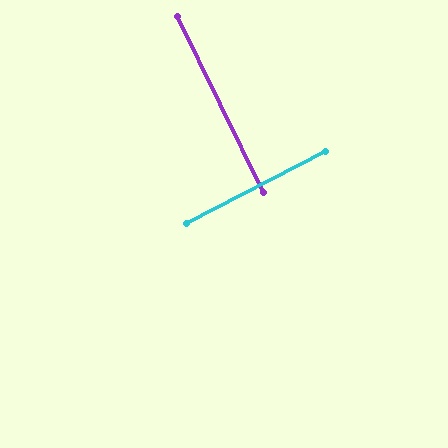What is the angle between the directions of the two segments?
Approximately 89 degrees.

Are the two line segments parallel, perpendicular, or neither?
Perpendicular — they meet at approximately 89°.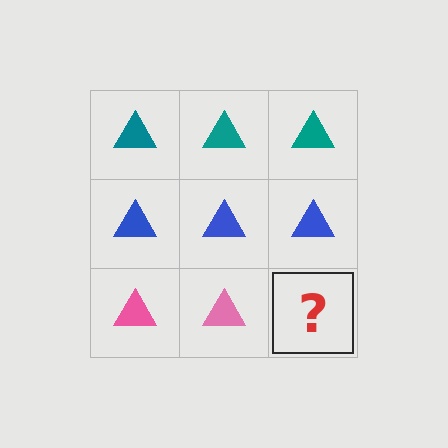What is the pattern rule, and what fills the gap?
The rule is that each row has a consistent color. The gap should be filled with a pink triangle.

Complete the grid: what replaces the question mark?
The question mark should be replaced with a pink triangle.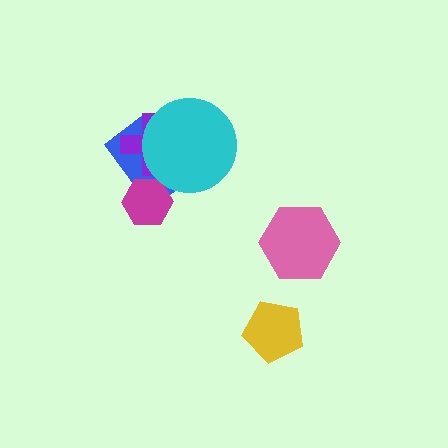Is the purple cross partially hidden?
Yes, it is partially covered by another shape.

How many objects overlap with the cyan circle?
2 objects overlap with the cyan circle.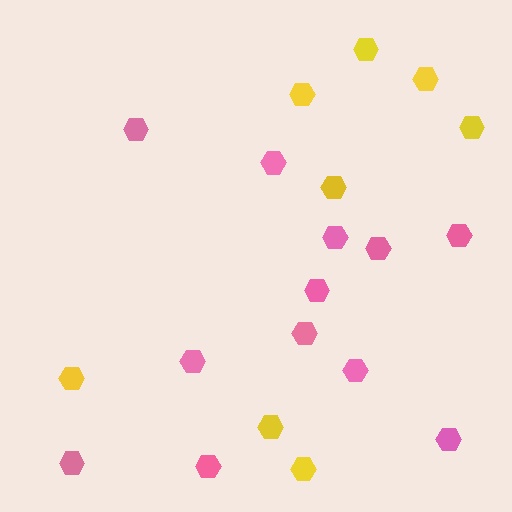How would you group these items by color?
There are 2 groups: one group of yellow hexagons (8) and one group of pink hexagons (12).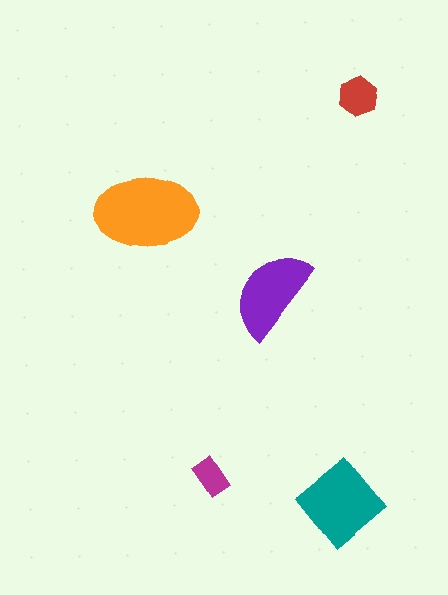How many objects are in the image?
There are 5 objects in the image.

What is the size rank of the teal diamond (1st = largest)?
2nd.